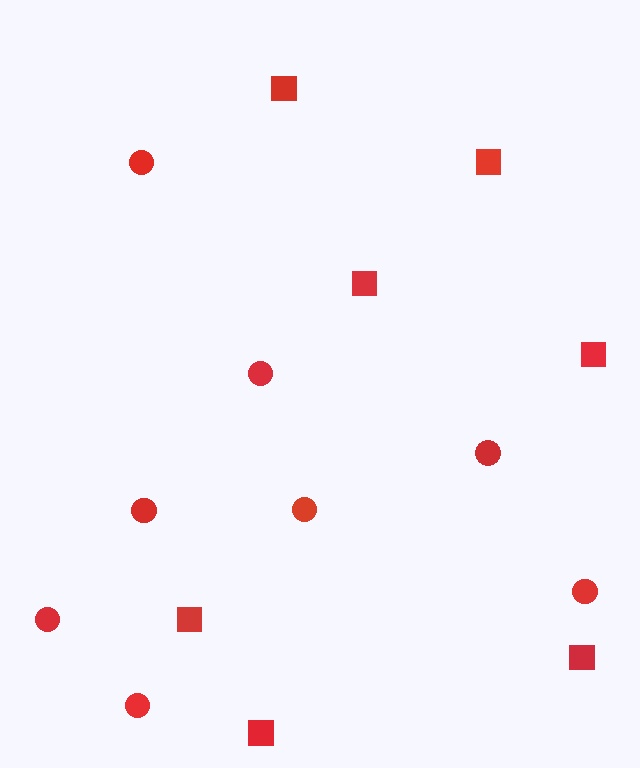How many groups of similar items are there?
There are 2 groups: one group of squares (7) and one group of circles (8).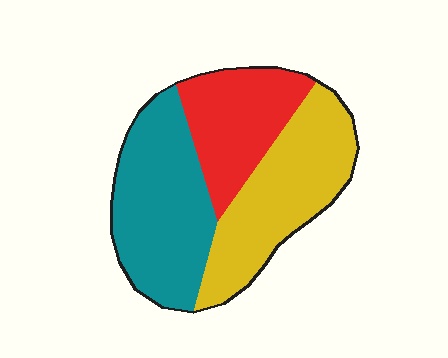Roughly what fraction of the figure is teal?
Teal takes up between a quarter and a half of the figure.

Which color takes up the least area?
Red, at roughly 25%.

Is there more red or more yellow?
Yellow.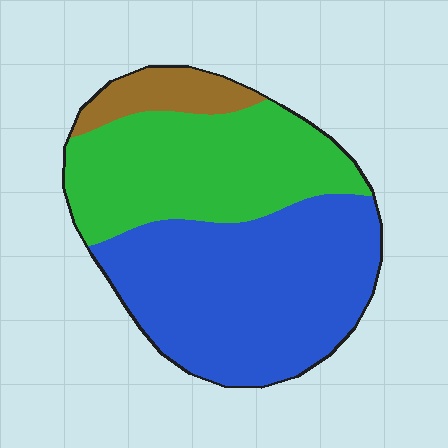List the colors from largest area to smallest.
From largest to smallest: blue, green, brown.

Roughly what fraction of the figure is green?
Green covers roughly 40% of the figure.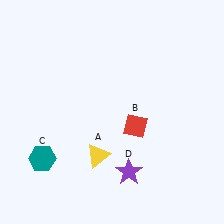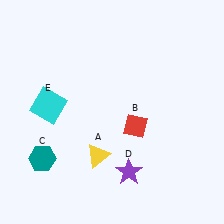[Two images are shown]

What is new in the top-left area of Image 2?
A cyan square (E) was added in the top-left area of Image 2.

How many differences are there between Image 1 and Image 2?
There is 1 difference between the two images.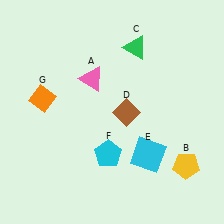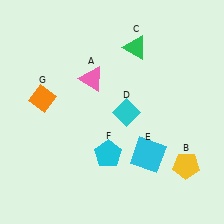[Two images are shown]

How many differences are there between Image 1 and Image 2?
There is 1 difference between the two images.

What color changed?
The diamond (D) changed from brown in Image 1 to cyan in Image 2.